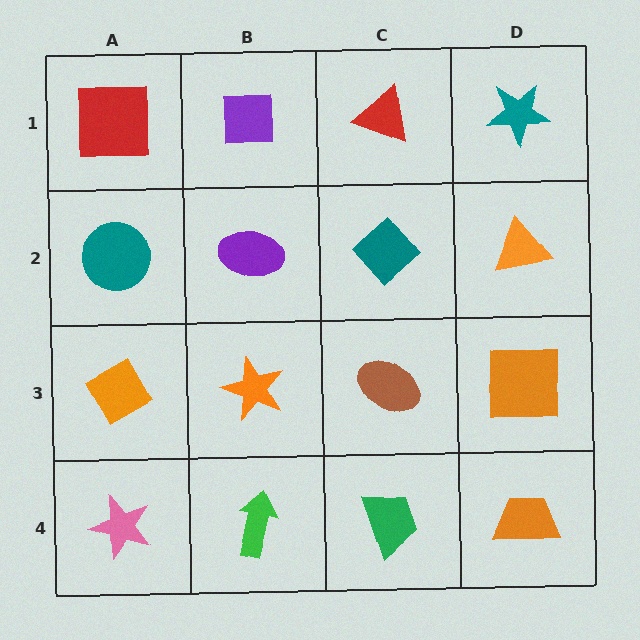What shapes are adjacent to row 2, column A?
A red square (row 1, column A), an orange diamond (row 3, column A), a purple ellipse (row 2, column B).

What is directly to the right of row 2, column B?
A teal diamond.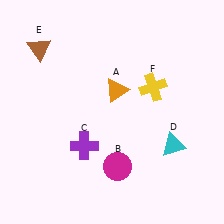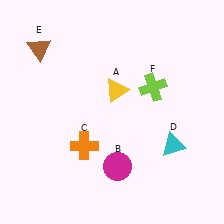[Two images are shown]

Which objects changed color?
A changed from orange to yellow. C changed from purple to orange. F changed from yellow to lime.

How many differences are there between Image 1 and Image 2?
There are 3 differences between the two images.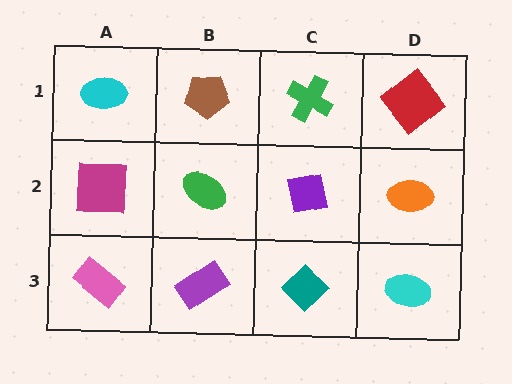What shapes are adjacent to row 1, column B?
A green ellipse (row 2, column B), a cyan ellipse (row 1, column A), a green cross (row 1, column C).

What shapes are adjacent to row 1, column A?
A magenta square (row 2, column A), a brown pentagon (row 1, column B).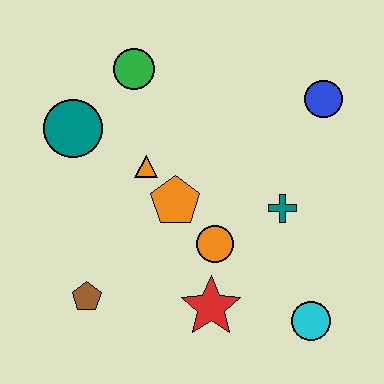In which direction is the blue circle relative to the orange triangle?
The blue circle is to the right of the orange triangle.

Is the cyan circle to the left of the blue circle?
Yes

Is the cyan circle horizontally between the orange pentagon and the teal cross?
No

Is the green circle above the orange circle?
Yes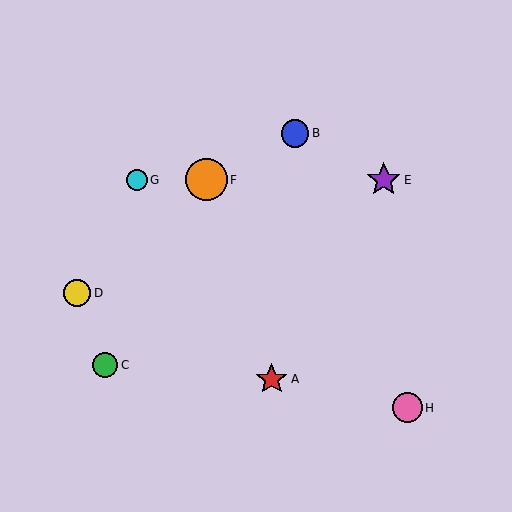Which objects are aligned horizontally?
Objects E, F, G are aligned horizontally.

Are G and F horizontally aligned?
Yes, both are at y≈180.